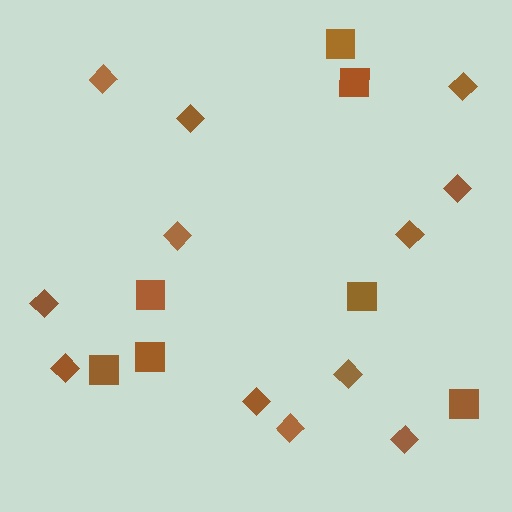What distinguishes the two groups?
There are 2 groups: one group of squares (7) and one group of diamonds (12).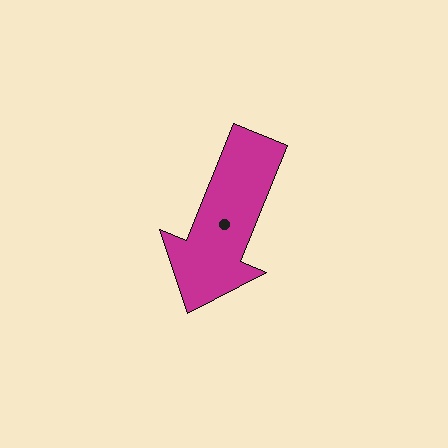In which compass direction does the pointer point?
South.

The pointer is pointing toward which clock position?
Roughly 7 o'clock.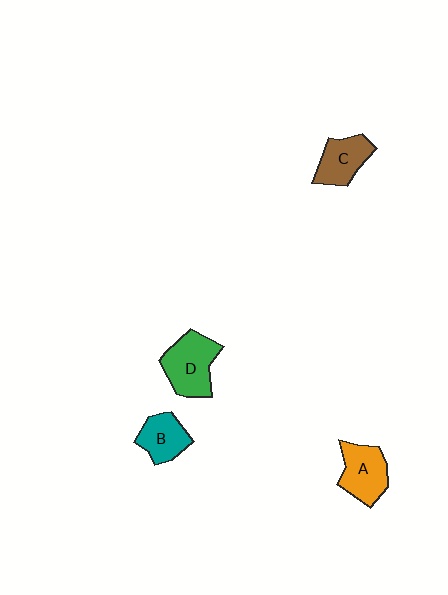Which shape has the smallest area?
Shape B (teal).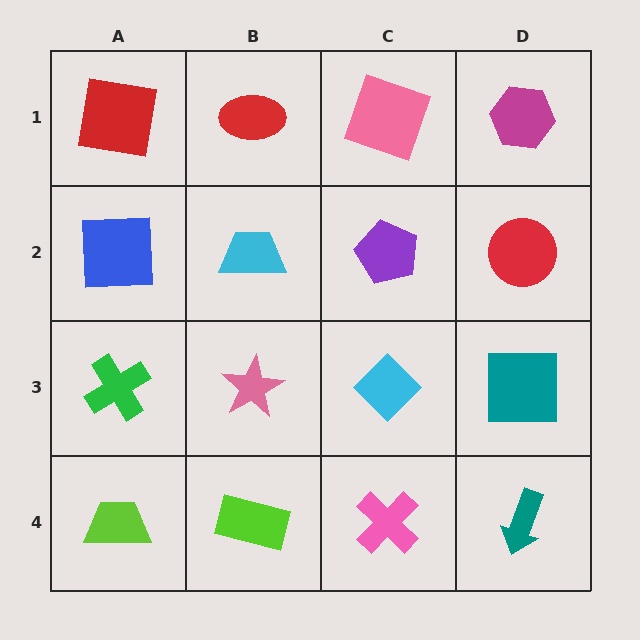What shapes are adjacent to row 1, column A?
A blue square (row 2, column A), a red ellipse (row 1, column B).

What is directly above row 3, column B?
A cyan trapezoid.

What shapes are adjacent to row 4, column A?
A green cross (row 3, column A), a lime rectangle (row 4, column B).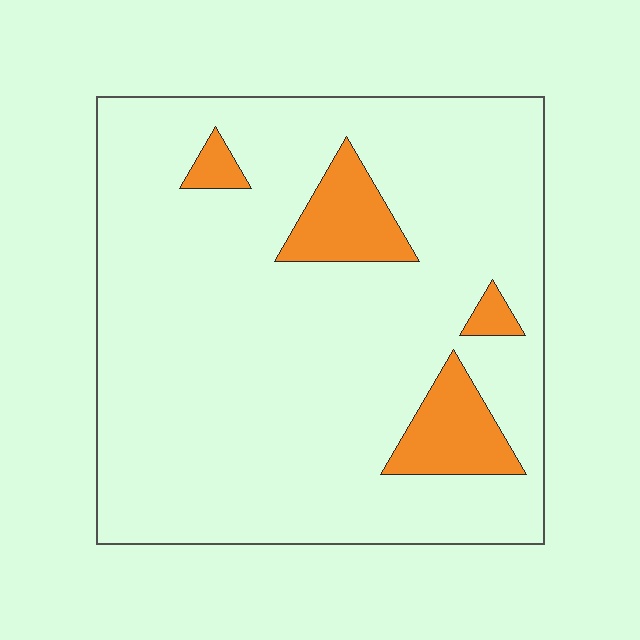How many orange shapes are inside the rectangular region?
4.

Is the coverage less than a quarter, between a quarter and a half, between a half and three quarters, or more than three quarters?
Less than a quarter.